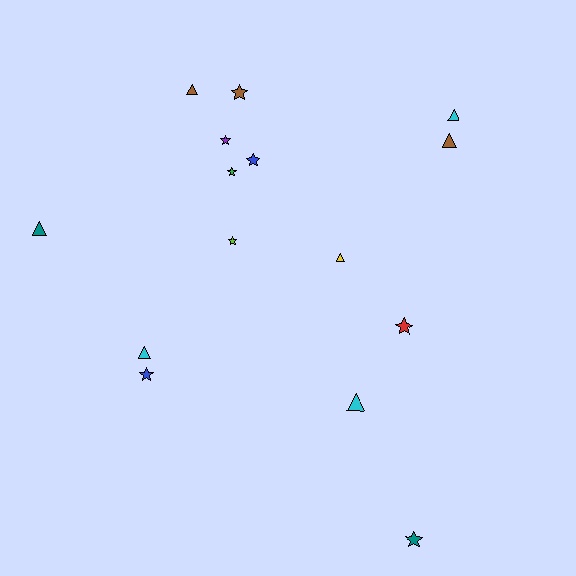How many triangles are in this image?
There are 7 triangles.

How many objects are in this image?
There are 15 objects.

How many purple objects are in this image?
There is 1 purple object.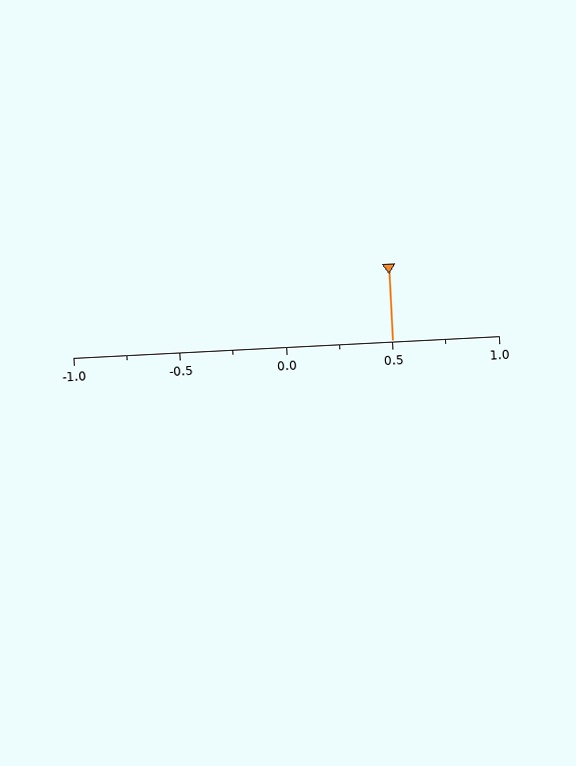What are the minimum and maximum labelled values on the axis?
The axis runs from -1.0 to 1.0.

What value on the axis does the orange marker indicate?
The marker indicates approximately 0.5.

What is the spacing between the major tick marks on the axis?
The major ticks are spaced 0.5 apart.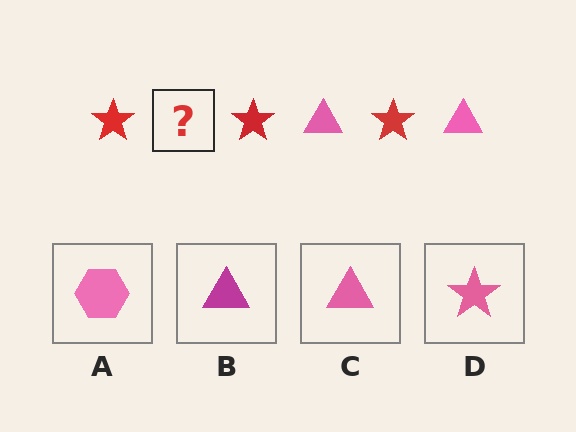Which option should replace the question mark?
Option C.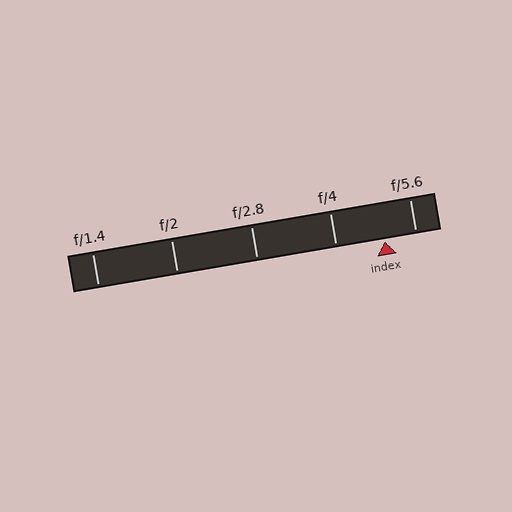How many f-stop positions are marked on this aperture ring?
There are 5 f-stop positions marked.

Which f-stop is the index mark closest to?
The index mark is closest to f/5.6.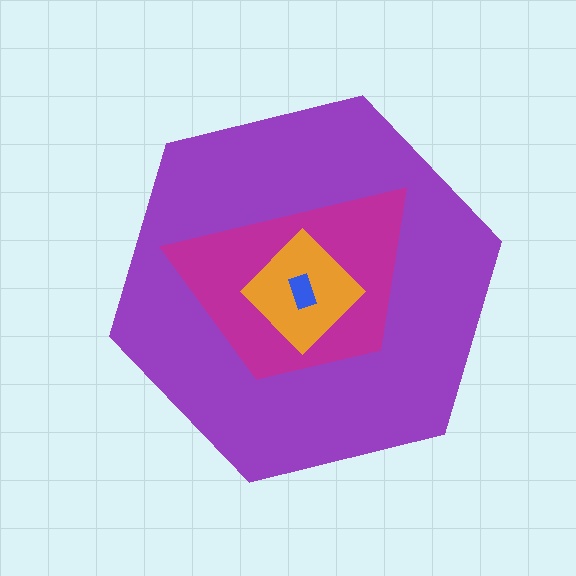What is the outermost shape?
The purple hexagon.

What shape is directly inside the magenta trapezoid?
The orange diamond.